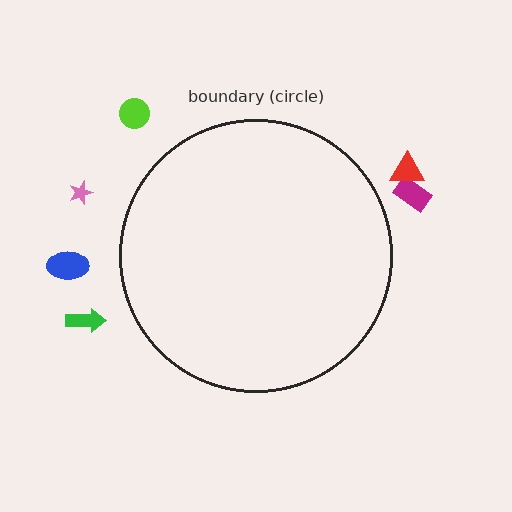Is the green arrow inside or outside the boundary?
Outside.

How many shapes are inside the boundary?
0 inside, 6 outside.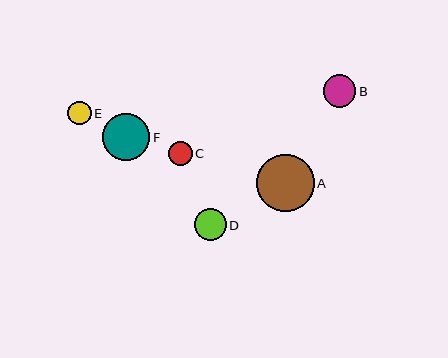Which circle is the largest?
Circle A is the largest with a size of approximately 57 pixels.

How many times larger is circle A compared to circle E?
Circle A is approximately 2.4 times the size of circle E.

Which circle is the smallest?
Circle C is the smallest with a size of approximately 23 pixels.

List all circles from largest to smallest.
From largest to smallest: A, F, B, D, E, C.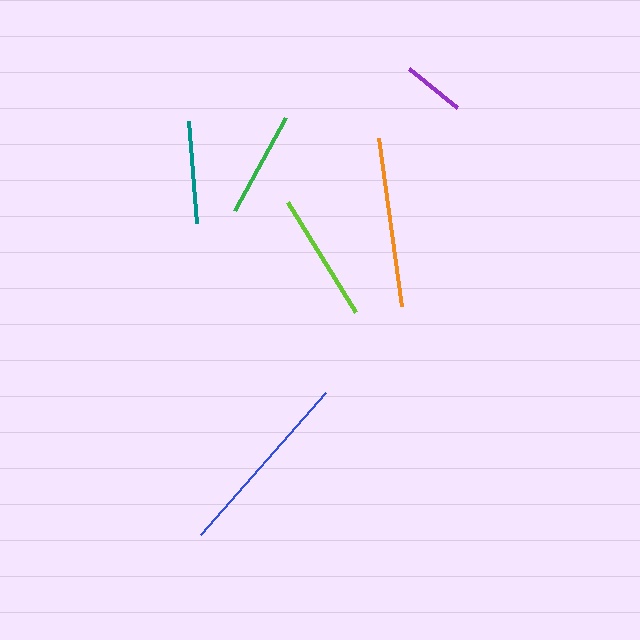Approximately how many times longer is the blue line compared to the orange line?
The blue line is approximately 1.1 times the length of the orange line.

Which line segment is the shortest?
The purple line is the shortest at approximately 62 pixels.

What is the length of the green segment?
The green segment is approximately 107 pixels long.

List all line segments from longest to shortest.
From longest to shortest: blue, orange, lime, green, teal, purple.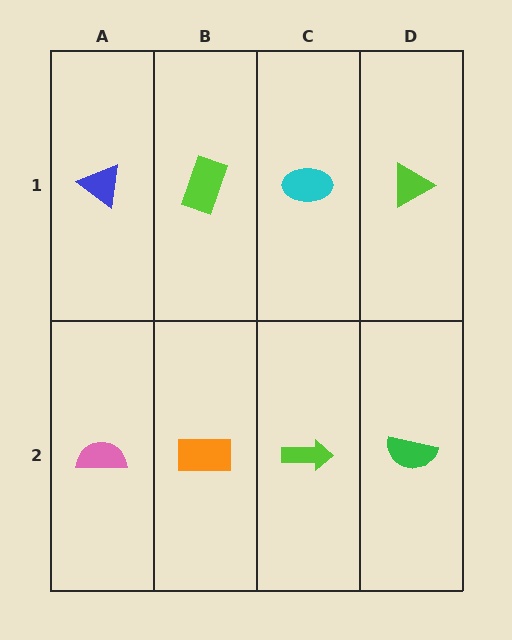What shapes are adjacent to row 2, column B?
A lime rectangle (row 1, column B), a pink semicircle (row 2, column A), a lime arrow (row 2, column C).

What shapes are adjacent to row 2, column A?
A blue triangle (row 1, column A), an orange rectangle (row 2, column B).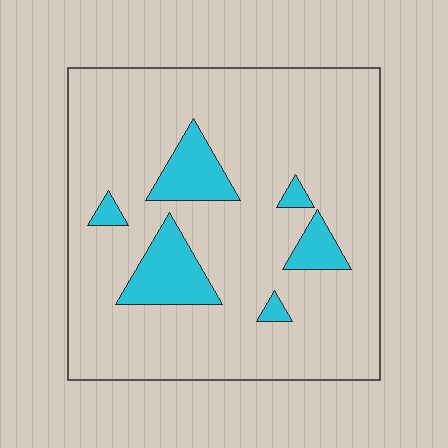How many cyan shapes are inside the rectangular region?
6.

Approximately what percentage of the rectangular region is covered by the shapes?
Approximately 15%.